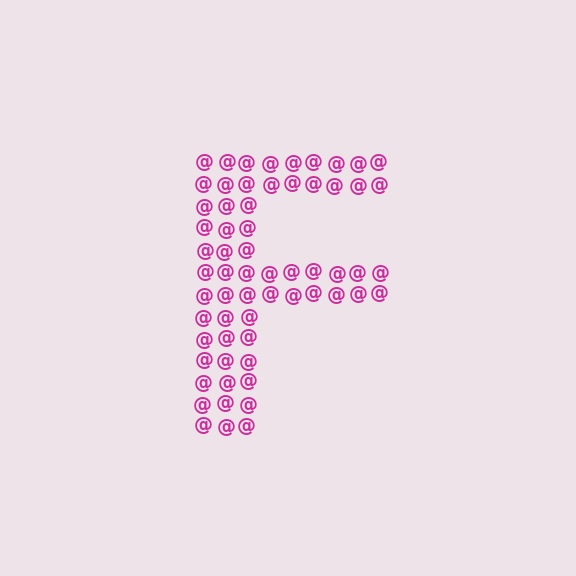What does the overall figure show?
The overall figure shows the letter F.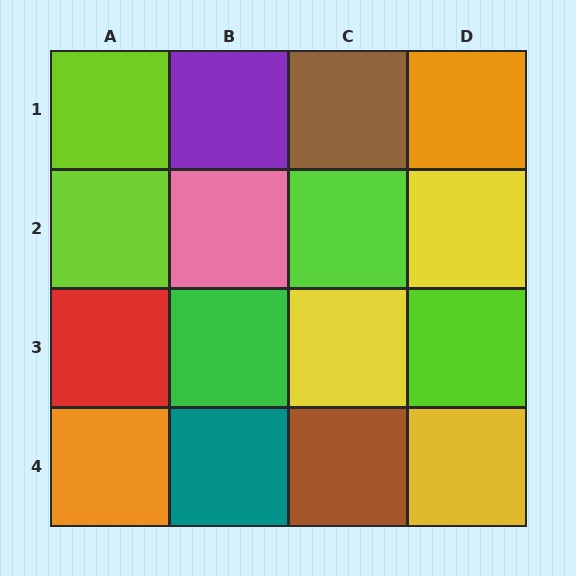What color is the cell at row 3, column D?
Lime.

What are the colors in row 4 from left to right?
Orange, teal, brown, yellow.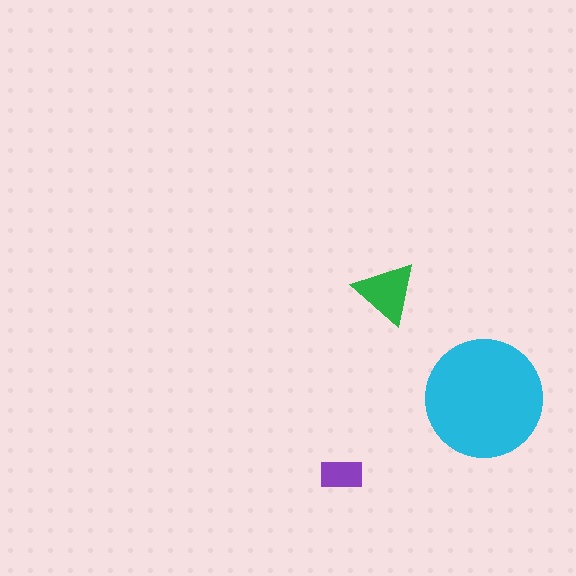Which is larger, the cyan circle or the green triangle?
The cyan circle.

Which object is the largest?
The cyan circle.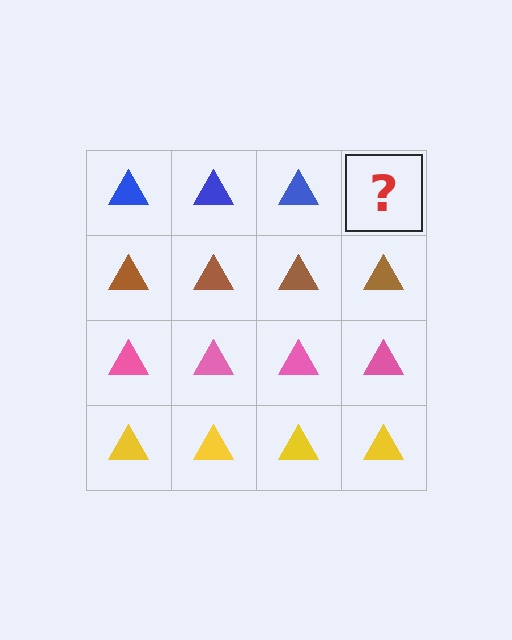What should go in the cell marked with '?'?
The missing cell should contain a blue triangle.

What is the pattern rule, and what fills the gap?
The rule is that each row has a consistent color. The gap should be filled with a blue triangle.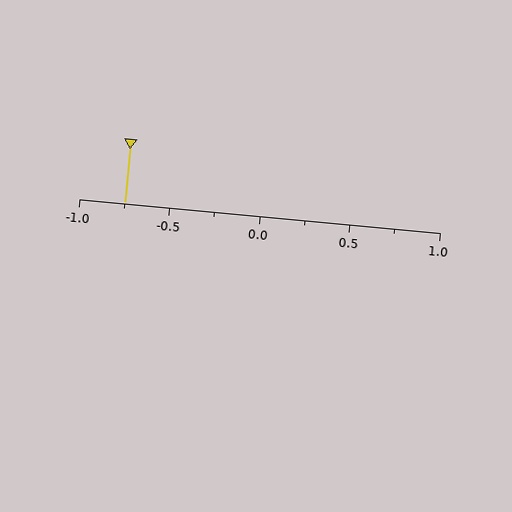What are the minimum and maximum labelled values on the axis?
The axis runs from -1.0 to 1.0.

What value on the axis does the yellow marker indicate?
The marker indicates approximately -0.75.